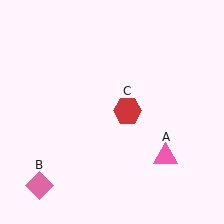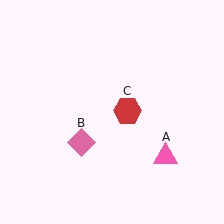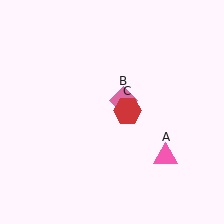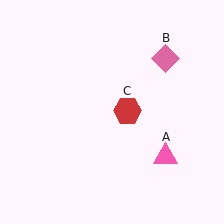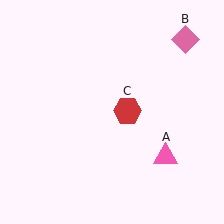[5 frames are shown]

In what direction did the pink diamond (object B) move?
The pink diamond (object B) moved up and to the right.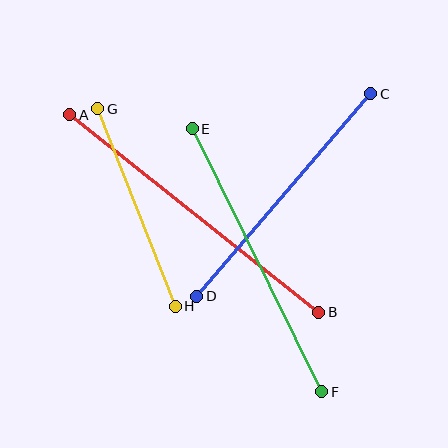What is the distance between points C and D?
The distance is approximately 267 pixels.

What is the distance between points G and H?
The distance is approximately 212 pixels.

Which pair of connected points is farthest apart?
Points A and B are farthest apart.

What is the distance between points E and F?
The distance is approximately 293 pixels.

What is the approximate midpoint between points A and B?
The midpoint is at approximately (194, 213) pixels.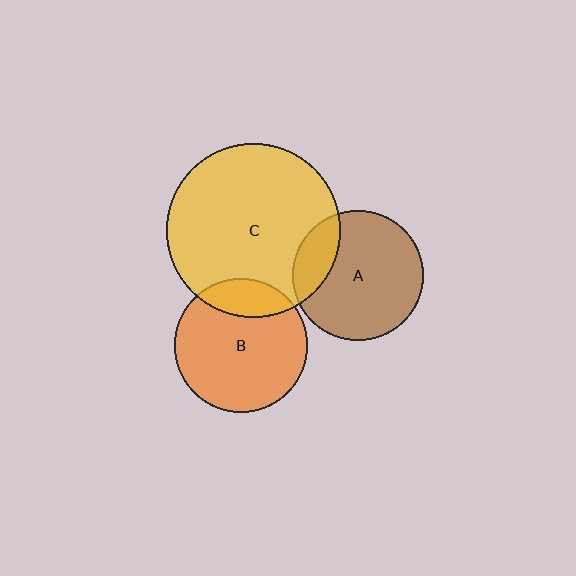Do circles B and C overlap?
Yes.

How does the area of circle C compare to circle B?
Approximately 1.7 times.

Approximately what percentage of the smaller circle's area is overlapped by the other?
Approximately 20%.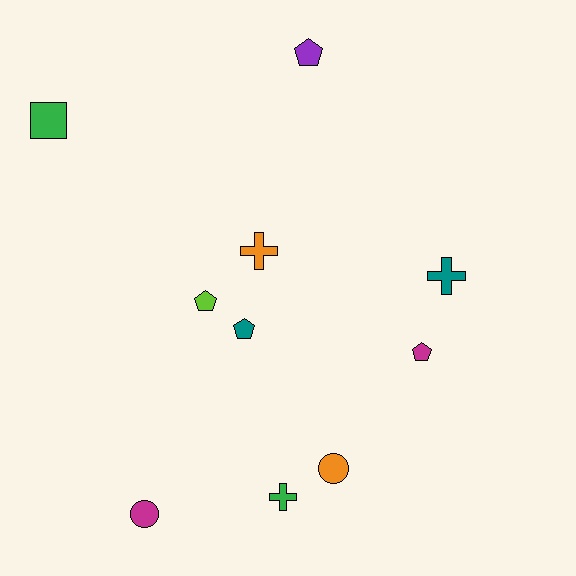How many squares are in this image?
There is 1 square.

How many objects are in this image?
There are 10 objects.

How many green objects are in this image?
There are 2 green objects.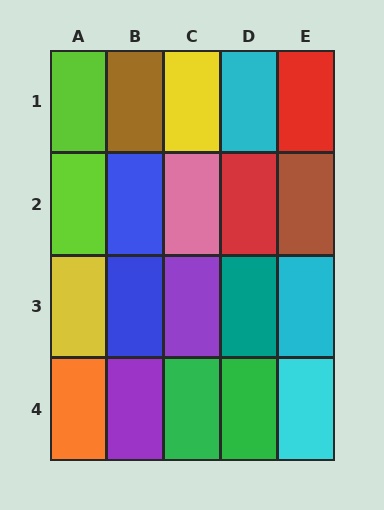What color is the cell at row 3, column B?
Blue.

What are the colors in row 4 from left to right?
Orange, purple, green, green, cyan.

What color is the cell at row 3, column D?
Teal.